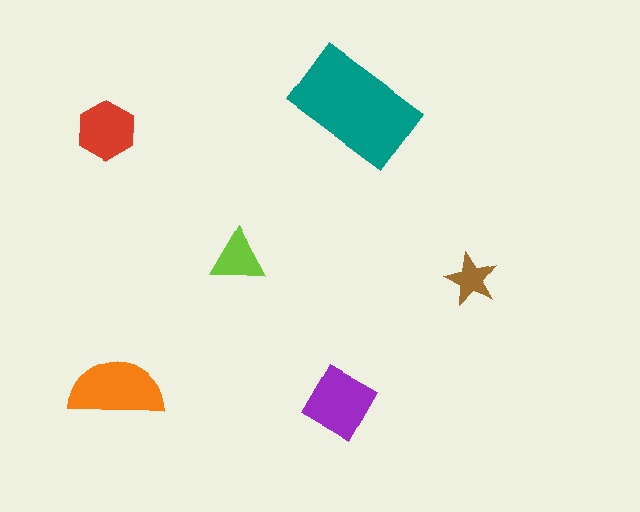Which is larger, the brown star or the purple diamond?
The purple diamond.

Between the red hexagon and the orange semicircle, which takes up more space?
The orange semicircle.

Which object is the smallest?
The brown star.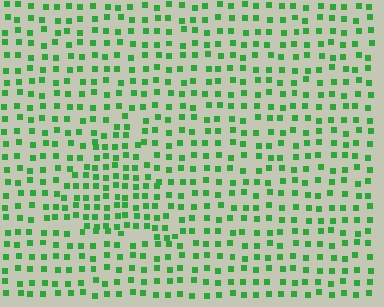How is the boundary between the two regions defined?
The boundary is defined by a change in element density (approximately 1.5x ratio). All elements are the same color, size, and shape.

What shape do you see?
I see a triangle.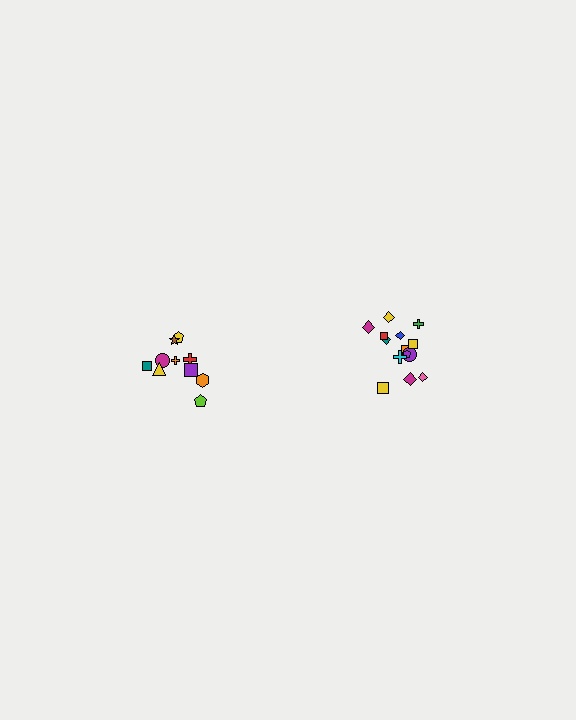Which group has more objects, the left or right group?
The right group.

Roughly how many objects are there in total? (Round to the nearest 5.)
Roughly 25 objects in total.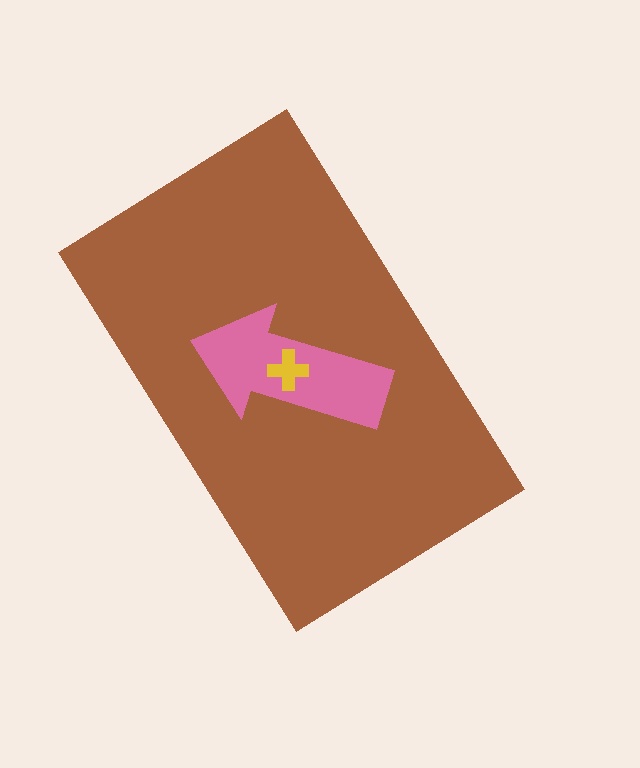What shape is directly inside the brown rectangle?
The pink arrow.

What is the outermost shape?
The brown rectangle.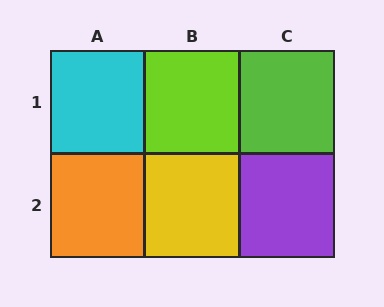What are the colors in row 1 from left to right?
Cyan, lime, lime.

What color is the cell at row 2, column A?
Orange.